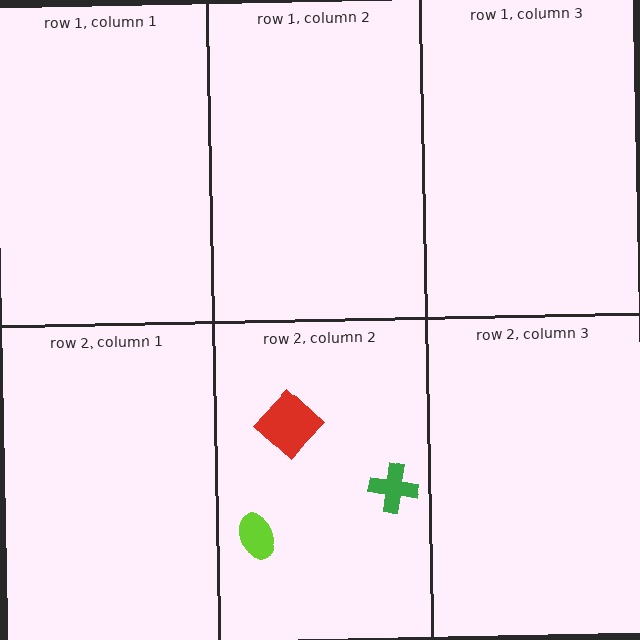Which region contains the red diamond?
The row 2, column 2 region.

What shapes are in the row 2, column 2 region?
The green cross, the red diamond, the lime ellipse.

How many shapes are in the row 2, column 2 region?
3.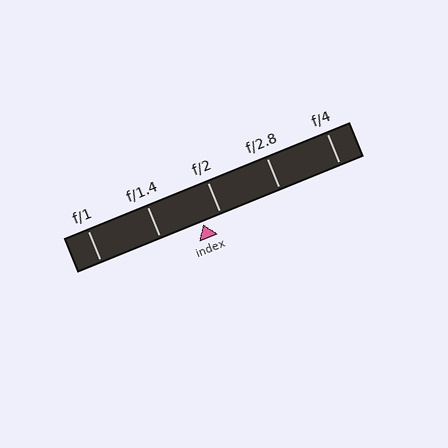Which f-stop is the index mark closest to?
The index mark is closest to f/2.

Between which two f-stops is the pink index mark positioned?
The index mark is between f/1.4 and f/2.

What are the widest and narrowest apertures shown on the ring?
The widest aperture shown is f/1 and the narrowest is f/4.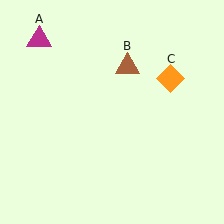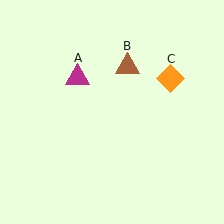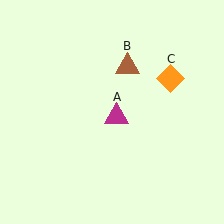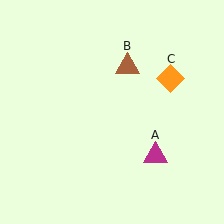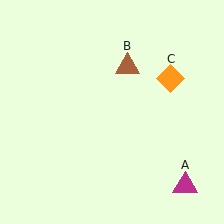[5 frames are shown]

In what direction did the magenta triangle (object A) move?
The magenta triangle (object A) moved down and to the right.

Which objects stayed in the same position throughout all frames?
Brown triangle (object B) and orange diamond (object C) remained stationary.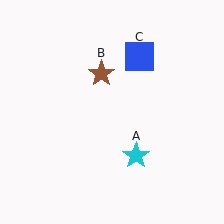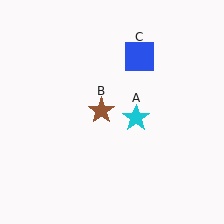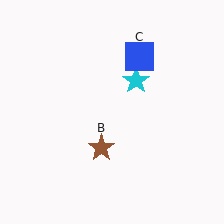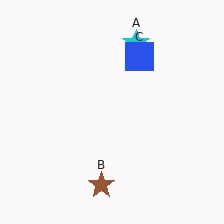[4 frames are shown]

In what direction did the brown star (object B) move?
The brown star (object B) moved down.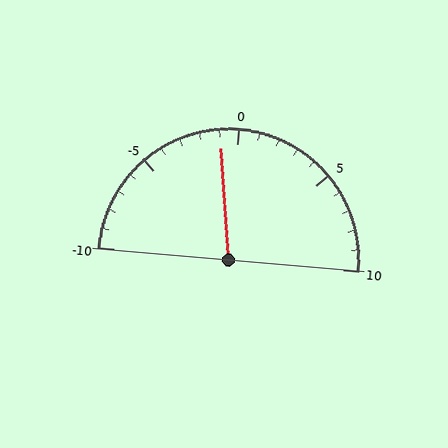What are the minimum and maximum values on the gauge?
The gauge ranges from -10 to 10.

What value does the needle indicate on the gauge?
The needle indicates approximately -1.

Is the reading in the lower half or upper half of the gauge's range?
The reading is in the lower half of the range (-10 to 10).